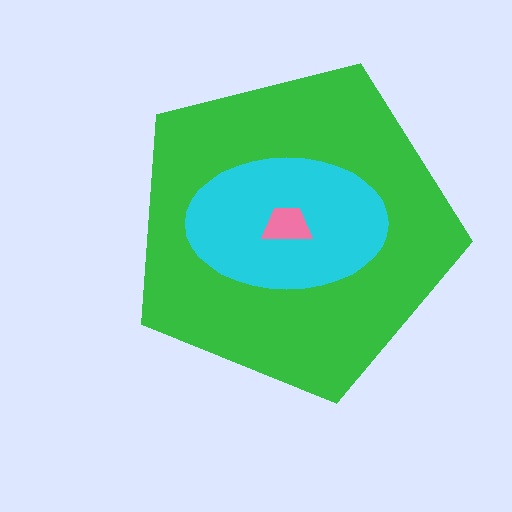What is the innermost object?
The pink trapezoid.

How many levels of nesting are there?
3.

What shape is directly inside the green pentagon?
The cyan ellipse.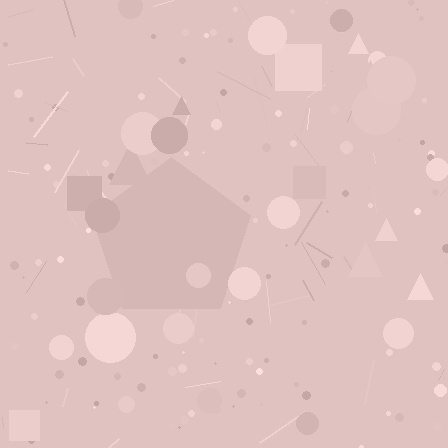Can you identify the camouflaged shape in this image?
The camouflaged shape is a pentagon.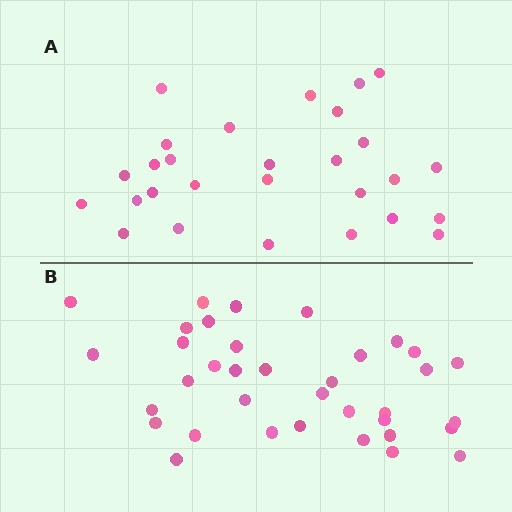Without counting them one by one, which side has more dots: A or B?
Region B (the bottom region) has more dots.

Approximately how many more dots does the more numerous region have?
Region B has roughly 8 or so more dots than region A.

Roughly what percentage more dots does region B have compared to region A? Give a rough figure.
About 30% more.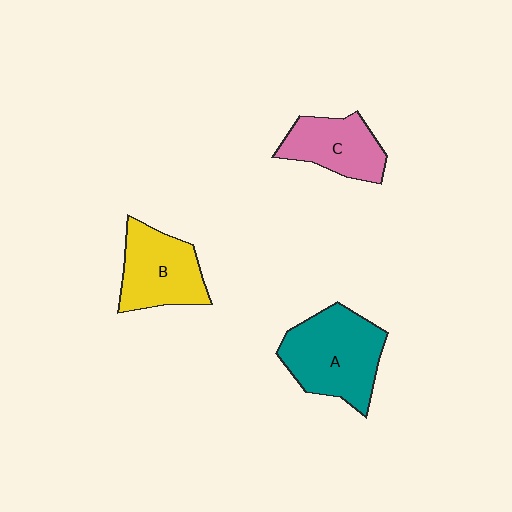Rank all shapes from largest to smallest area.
From largest to smallest: A (teal), B (yellow), C (pink).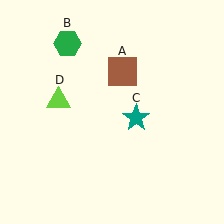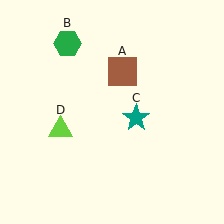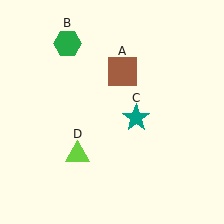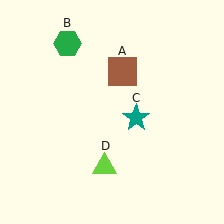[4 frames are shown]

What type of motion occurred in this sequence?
The lime triangle (object D) rotated counterclockwise around the center of the scene.